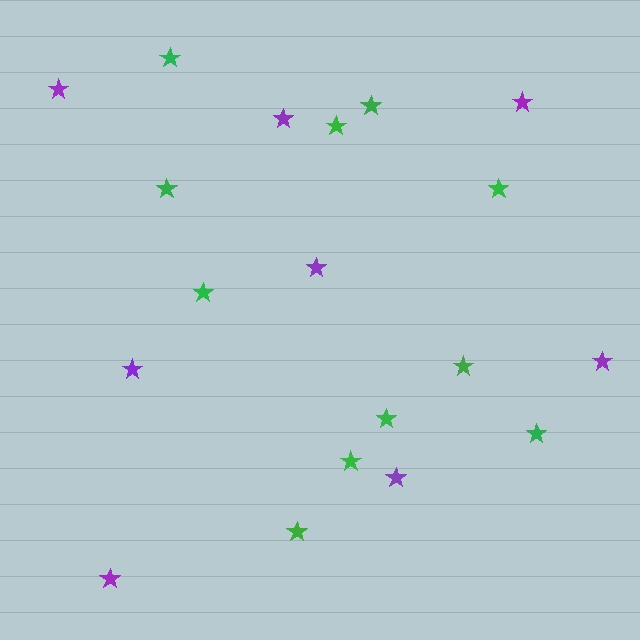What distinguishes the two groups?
There are 2 groups: one group of green stars (11) and one group of purple stars (8).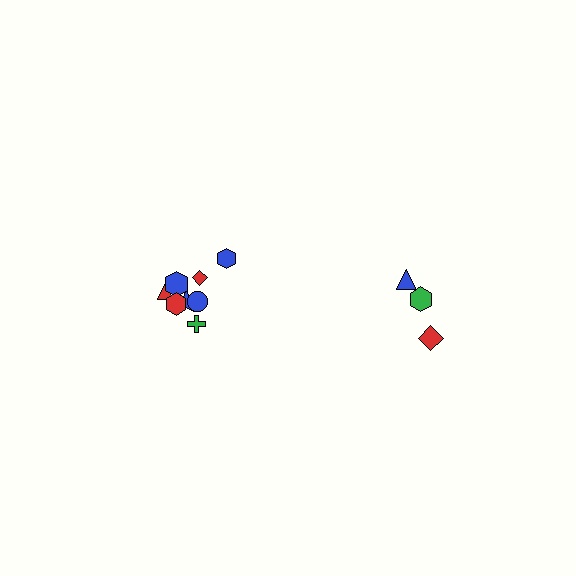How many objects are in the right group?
There are 3 objects.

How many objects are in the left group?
There are 8 objects.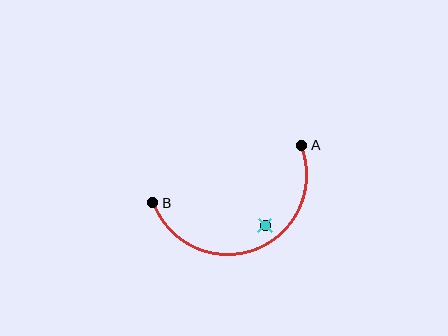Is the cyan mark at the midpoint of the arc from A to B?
No — the cyan mark does not lie on the arc at all. It sits slightly inside the curve.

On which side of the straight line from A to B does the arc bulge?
The arc bulges below the straight line connecting A and B.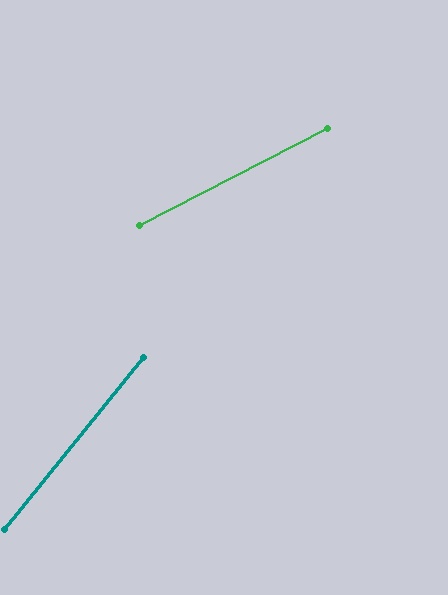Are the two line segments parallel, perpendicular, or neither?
Neither parallel nor perpendicular — they differ by about 24°.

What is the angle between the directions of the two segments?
Approximately 24 degrees.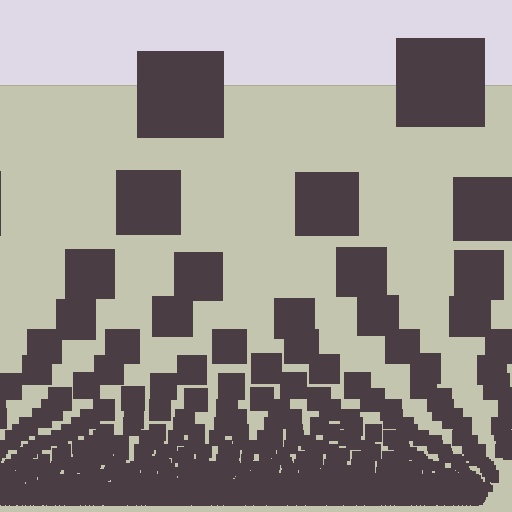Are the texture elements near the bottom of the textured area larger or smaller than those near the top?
Smaller. The gradient is inverted — elements near the bottom are smaller and denser.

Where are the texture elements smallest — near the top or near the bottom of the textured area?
Near the bottom.